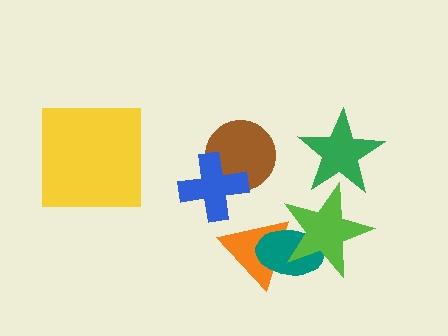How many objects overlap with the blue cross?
1 object overlaps with the blue cross.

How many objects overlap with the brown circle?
1 object overlaps with the brown circle.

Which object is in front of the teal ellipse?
The lime star is in front of the teal ellipse.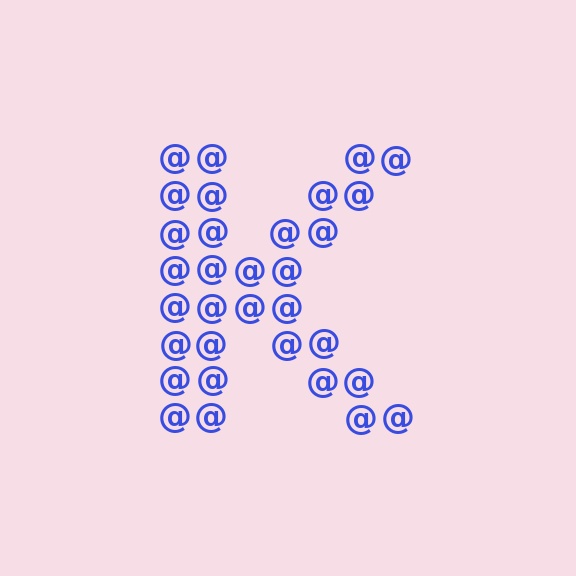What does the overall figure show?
The overall figure shows the letter K.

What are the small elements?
The small elements are at signs.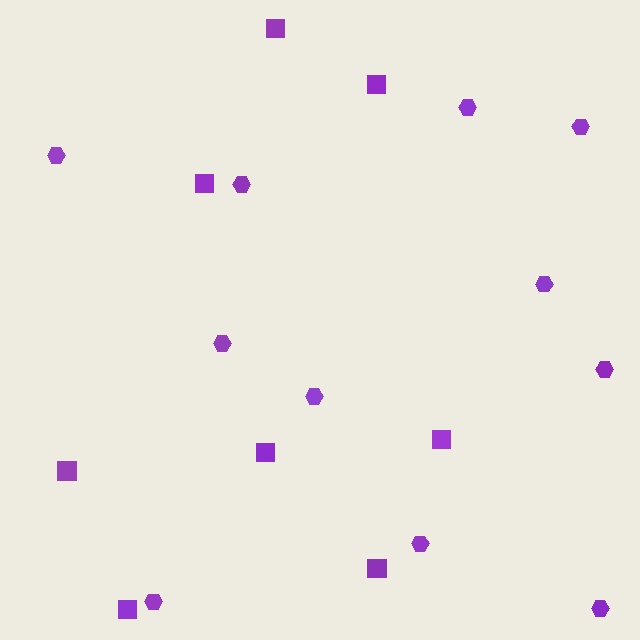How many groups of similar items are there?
There are 2 groups: one group of hexagons (11) and one group of squares (8).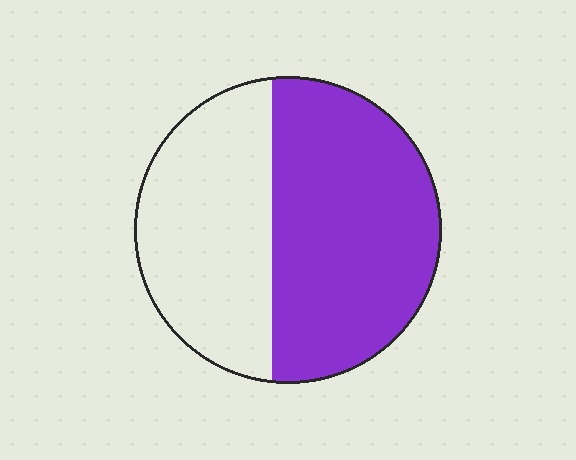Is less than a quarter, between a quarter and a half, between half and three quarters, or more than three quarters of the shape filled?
Between half and three quarters.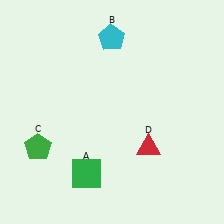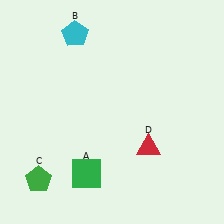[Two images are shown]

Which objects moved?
The objects that moved are: the cyan pentagon (B), the green pentagon (C).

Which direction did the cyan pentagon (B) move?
The cyan pentagon (B) moved left.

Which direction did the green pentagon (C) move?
The green pentagon (C) moved down.